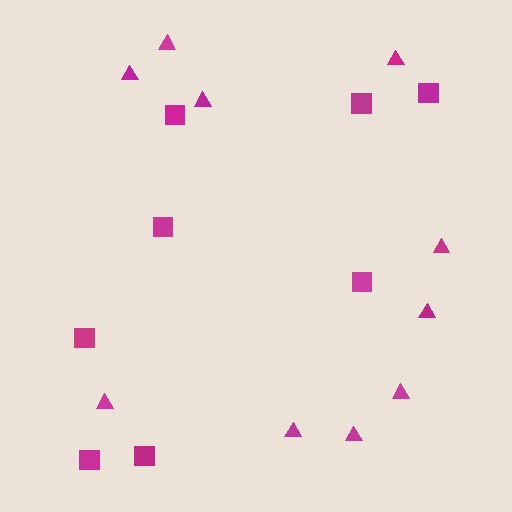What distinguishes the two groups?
There are 2 groups: one group of squares (8) and one group of triangles (10).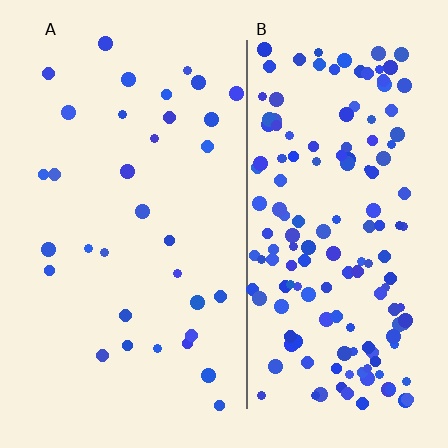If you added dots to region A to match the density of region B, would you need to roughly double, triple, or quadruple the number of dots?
Approximately quadruple.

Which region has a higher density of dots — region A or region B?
B (the right).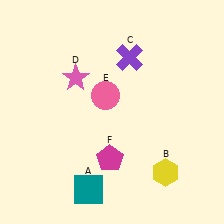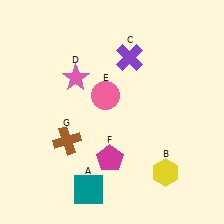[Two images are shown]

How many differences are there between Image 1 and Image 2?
There is 1 difference between the two images.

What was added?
A brown cross (G) was added in Image 2.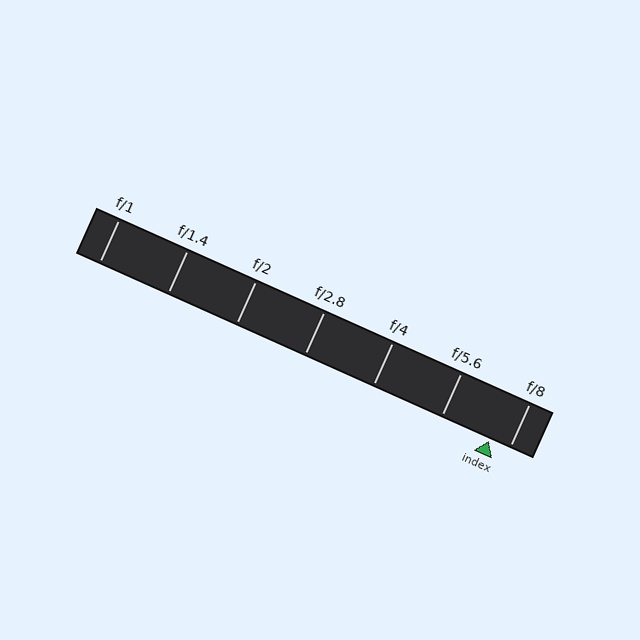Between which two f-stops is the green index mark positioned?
The index mark is between f/5.6 and f/8.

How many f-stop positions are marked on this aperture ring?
There are 7 f-stop positions marked.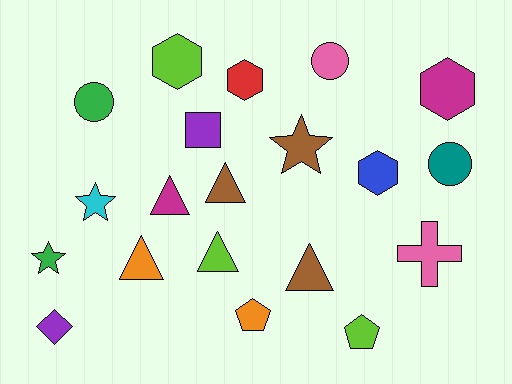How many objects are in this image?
There are 20 objects.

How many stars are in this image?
There are 3 stars.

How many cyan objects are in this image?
There is 1 cyan object.